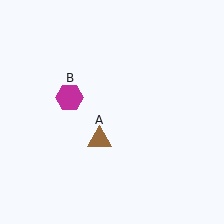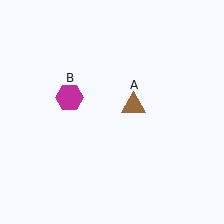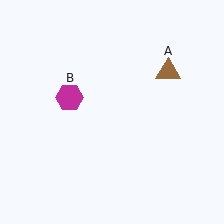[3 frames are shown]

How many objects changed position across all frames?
1 object changed position: brown triangle (object A).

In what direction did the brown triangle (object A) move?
The brown triangle (object A) moved up and to the right.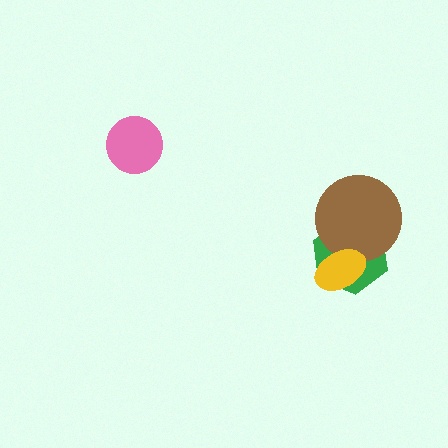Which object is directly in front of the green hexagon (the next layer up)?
The brown circle is directly in front of the green hexagon.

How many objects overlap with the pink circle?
0 objects overlap with the pink circle.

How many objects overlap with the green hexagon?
2 objects overlap with the green hexagon.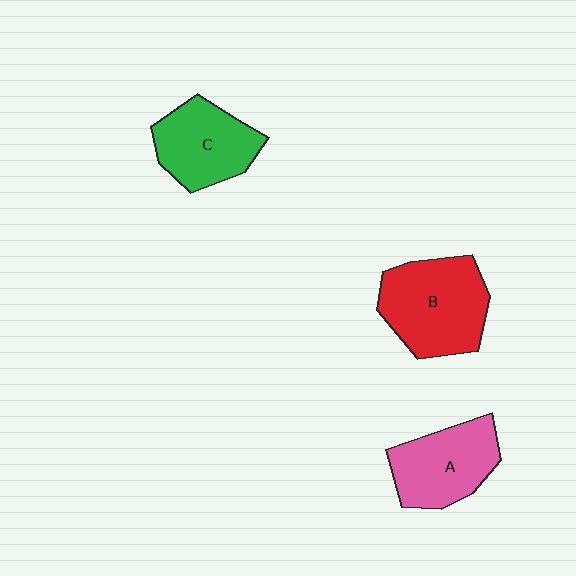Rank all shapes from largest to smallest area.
From largest to smallest: B (red), A (pink), C (green).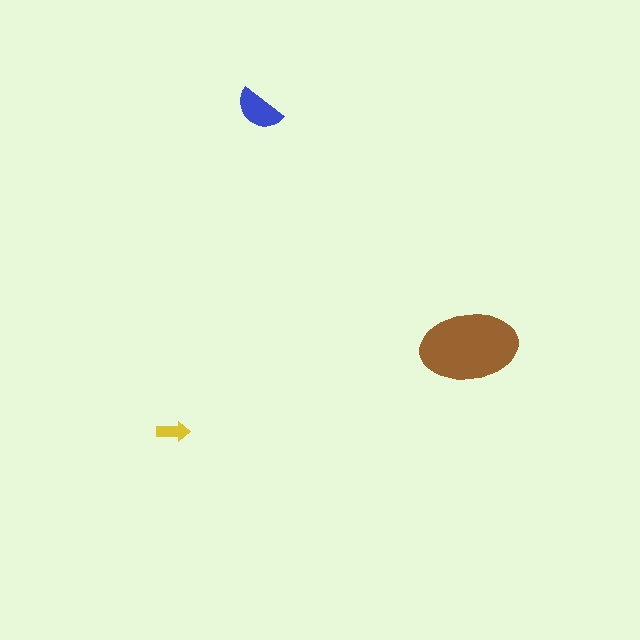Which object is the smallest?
The yellow arrow.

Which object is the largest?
The brown ellipse.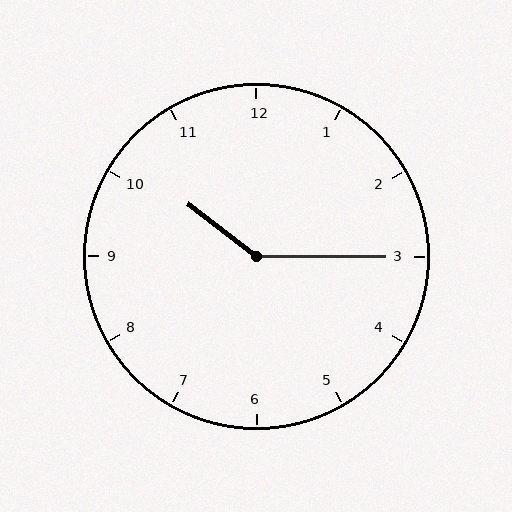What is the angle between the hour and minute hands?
Approximately 142 degrees.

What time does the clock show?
10:15.